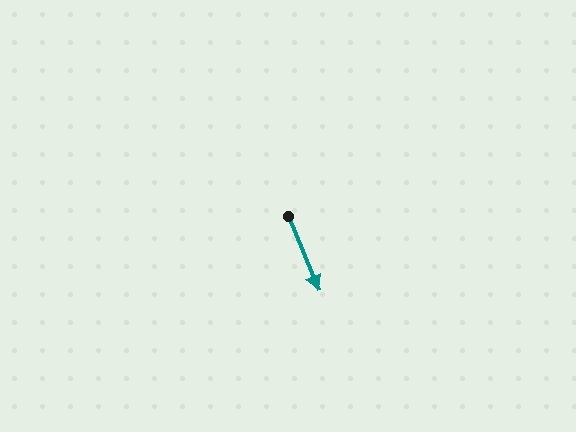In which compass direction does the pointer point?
South.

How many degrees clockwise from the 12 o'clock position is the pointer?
Approximately 158 degrees.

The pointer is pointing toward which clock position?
Roughly 5 o'clock.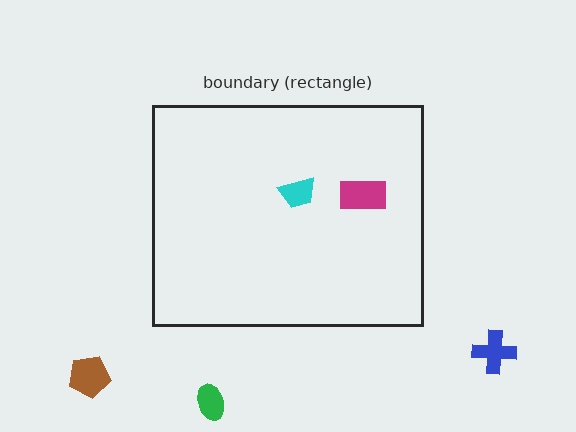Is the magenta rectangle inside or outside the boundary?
Inside.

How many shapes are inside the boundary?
2 inside, 3 outside.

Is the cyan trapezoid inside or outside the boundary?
Inside.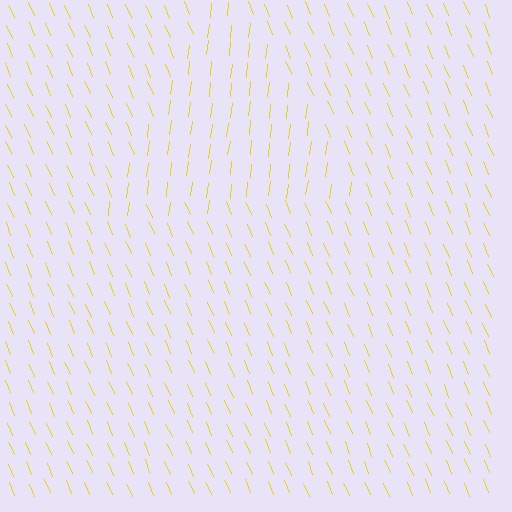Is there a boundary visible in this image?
Yes, there is a texture boundary formed by a change in line orientation.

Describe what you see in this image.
The image is filled with small yellow line segments. A triangle region in the image has lines oriented differently from the surrounding lines, creating a visible texture boundary.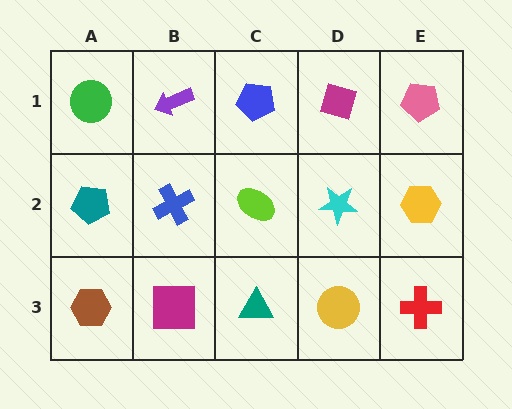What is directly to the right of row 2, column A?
A blue cross.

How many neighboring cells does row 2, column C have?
4.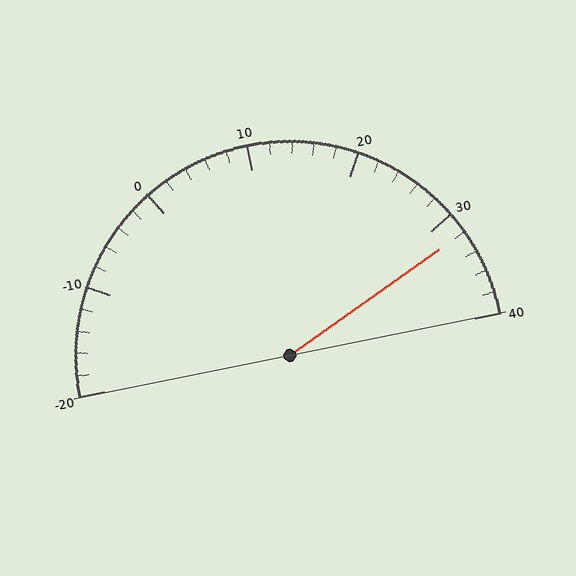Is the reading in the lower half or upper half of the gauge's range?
The reading is in the upper half of the range (-20 to 40).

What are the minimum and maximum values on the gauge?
The gauge ranges from -20 to 40.